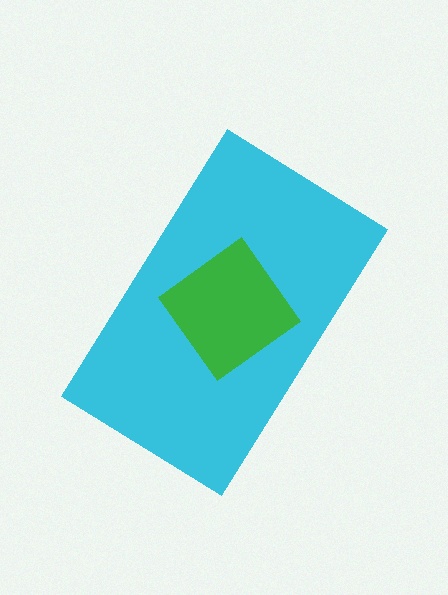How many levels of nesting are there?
2.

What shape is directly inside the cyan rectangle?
The green diamond.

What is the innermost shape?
The green diamond.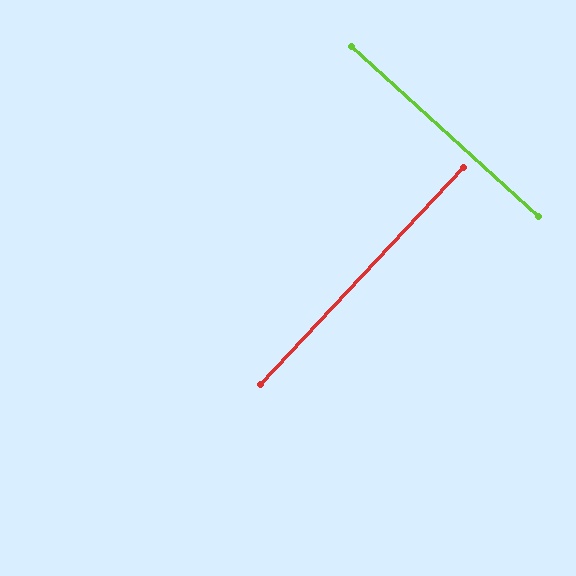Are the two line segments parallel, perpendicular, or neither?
Perpendicular — they meet at approximately 89°.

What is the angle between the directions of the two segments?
Approximately 89 degrees.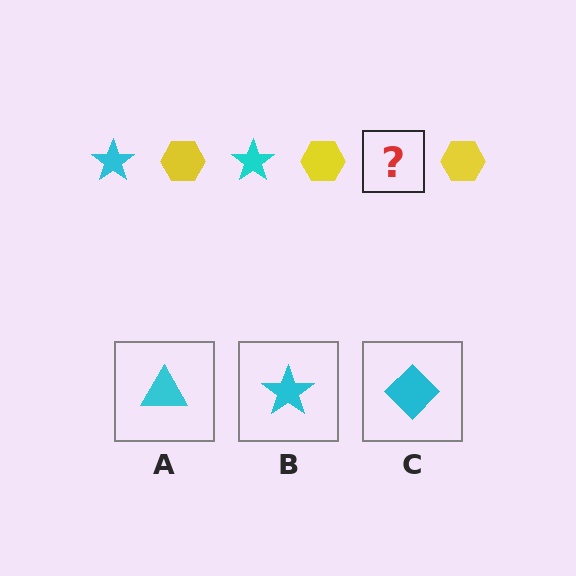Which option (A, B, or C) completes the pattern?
B.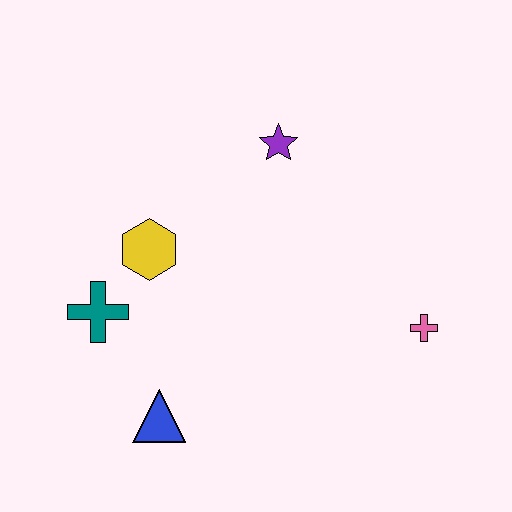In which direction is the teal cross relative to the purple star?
The teal cross is to the left of the purple star.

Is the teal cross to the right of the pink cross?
No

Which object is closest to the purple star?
The yellow hexagon is closest to the purple star.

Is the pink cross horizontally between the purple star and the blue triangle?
No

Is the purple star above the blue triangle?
Yes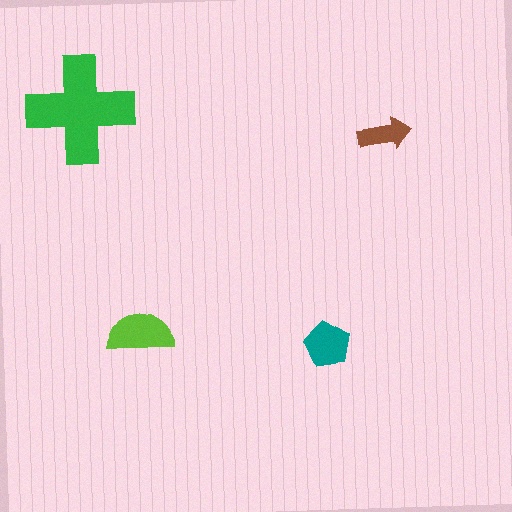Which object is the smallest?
The brown arrow.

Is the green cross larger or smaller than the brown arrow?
Larger.